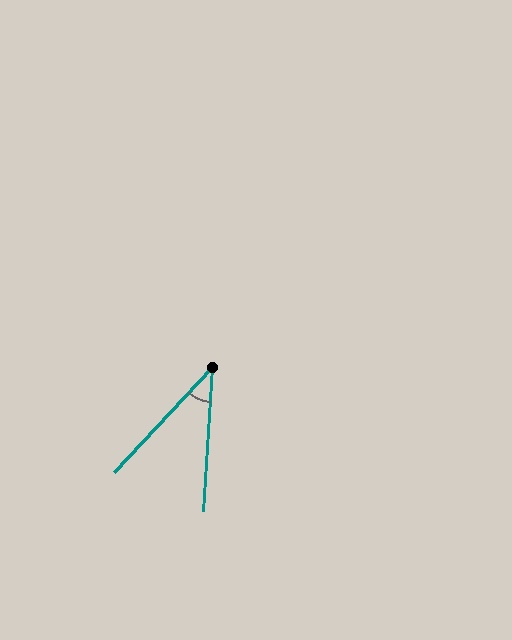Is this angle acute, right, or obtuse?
It is acute.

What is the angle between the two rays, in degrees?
Approximately 39 degrees.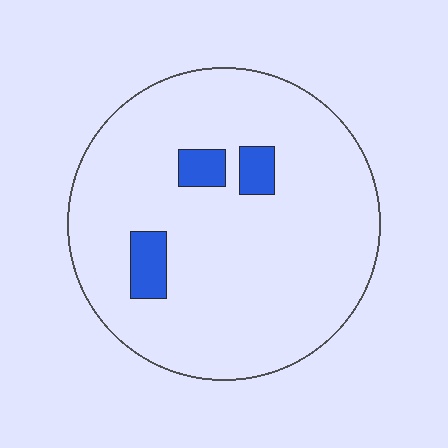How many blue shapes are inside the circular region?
3.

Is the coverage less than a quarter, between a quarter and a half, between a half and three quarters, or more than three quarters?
Less than a quarter.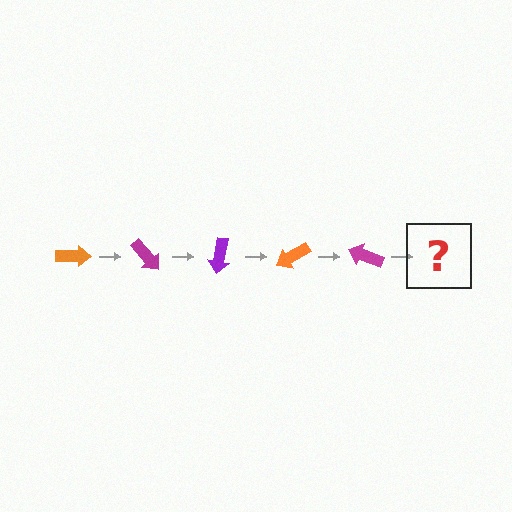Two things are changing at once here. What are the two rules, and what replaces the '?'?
The two rules are that it rotates 50 degrees each step and the color cycles through orange, magenta, and purple. The '?' should be a purple arrow, rotated 250 degrees from the start.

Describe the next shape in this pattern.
It should be a purple arrow, rotated 250 degrees from the start.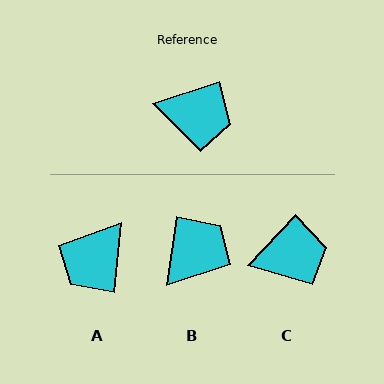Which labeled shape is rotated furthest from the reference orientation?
A, about 114 degrees away.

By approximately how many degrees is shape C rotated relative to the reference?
Approximately 28 degrees counter-clockwise.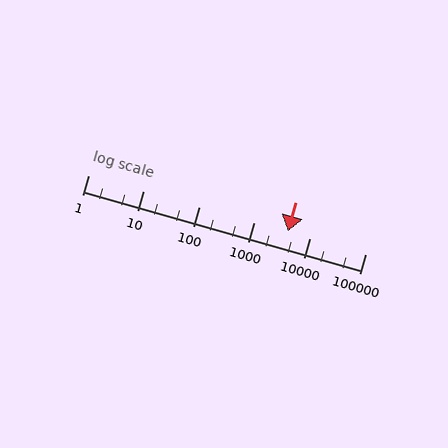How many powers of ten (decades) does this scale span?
The scale spans 5 decades, from 1 to 100000.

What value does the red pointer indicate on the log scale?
The pointer indicates approximately 4000.